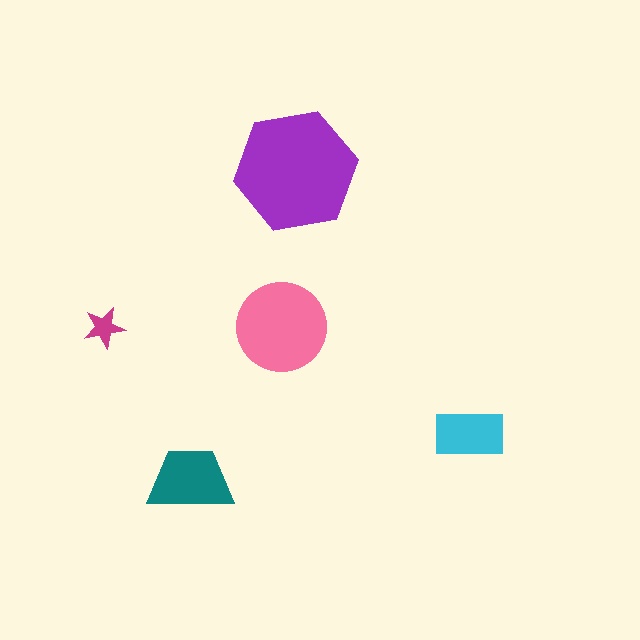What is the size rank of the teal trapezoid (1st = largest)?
3rd.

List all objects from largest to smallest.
The purple hexagon, the pink circle, the teal trapezoid, the cyan rectangle, the magenta star.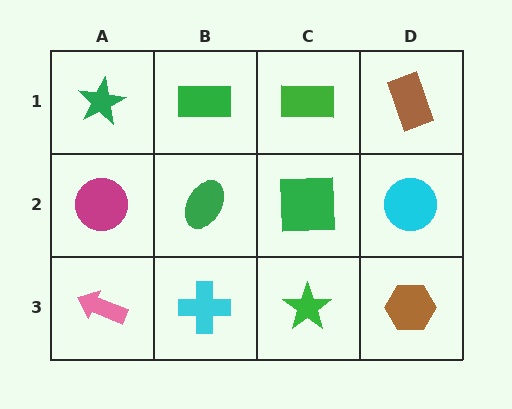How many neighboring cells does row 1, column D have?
2.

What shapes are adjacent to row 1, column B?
A green ellipse (row 2, column B), a green star (row 1, column A), a green rectangle (row 1, column C).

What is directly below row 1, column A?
A magenta circle.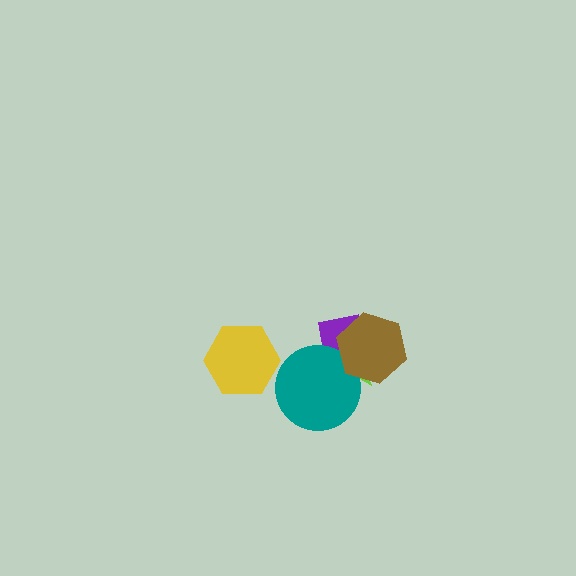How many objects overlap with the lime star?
3 objects overlap with the lime star.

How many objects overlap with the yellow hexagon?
0 objects overlap with the yellow hexagon.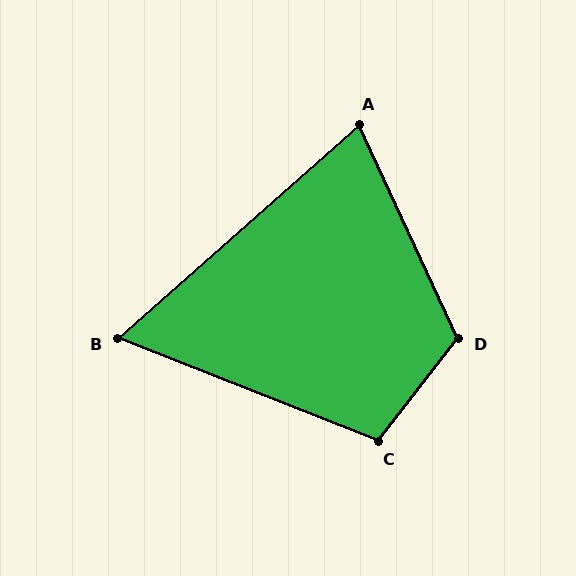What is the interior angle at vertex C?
Approximately 106 degrees (obtuse).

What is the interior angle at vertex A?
Approximately 74 degrees (acute).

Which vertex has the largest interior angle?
D, at approximately 117 degrees.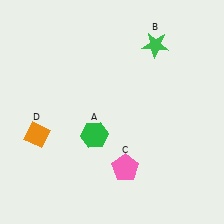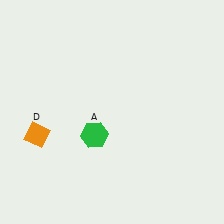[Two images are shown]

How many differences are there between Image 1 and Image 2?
There are 2 differences between the two images.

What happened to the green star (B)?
The green star (B) was removed in Image 2. It was in the top-right area of Image 1.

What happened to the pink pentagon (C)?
The pink pentagon (C) was removed in Image 2. It was in the bottom-right area of Image 1.